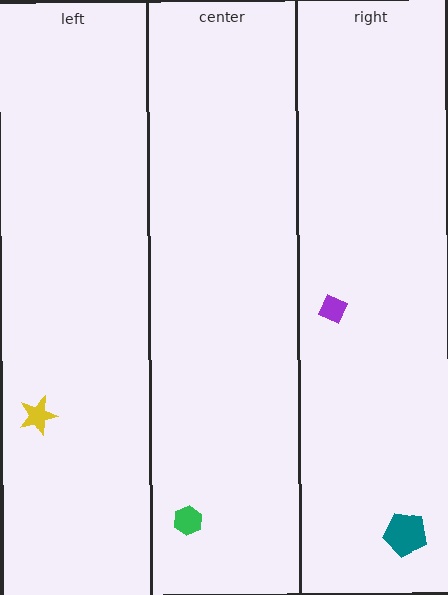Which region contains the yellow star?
The left region.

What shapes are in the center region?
The green hexagon.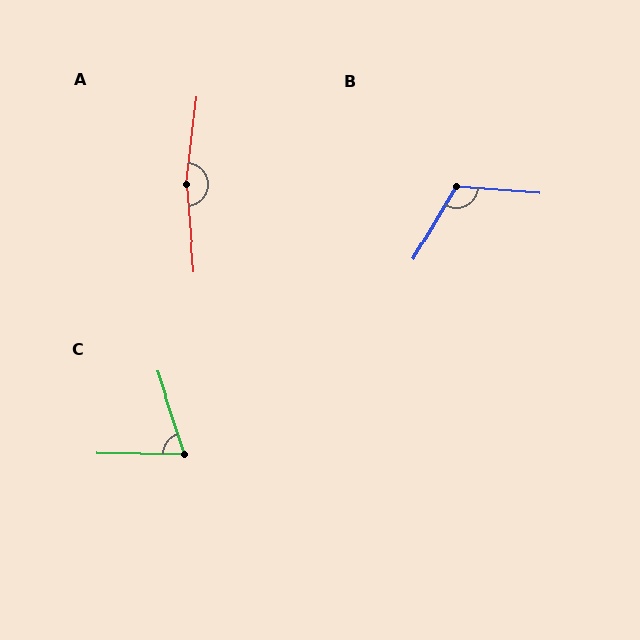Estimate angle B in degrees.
Approximately 116 degrees.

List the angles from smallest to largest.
C (71°), B (116°), A (169°).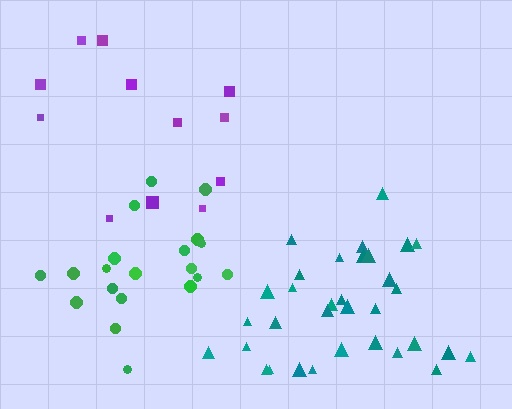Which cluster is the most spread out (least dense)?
Purple.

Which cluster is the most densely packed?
Teal.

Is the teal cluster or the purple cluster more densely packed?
Teal.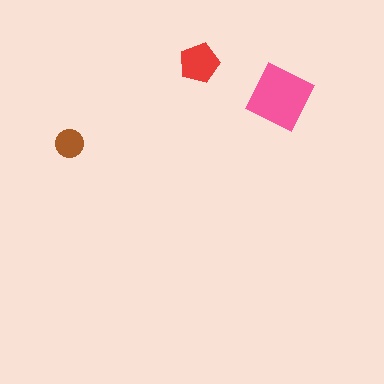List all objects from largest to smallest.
The pink diamond, the red pentagon, the brown circle.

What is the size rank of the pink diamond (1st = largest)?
1st.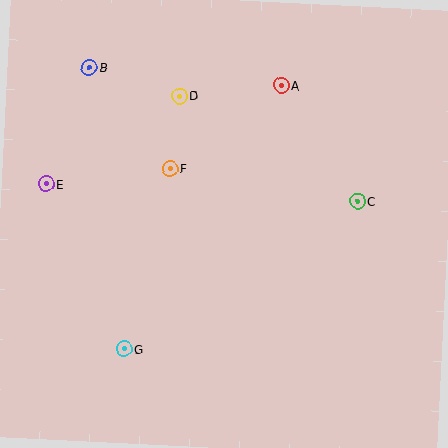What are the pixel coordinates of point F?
Point F is at (170, 168).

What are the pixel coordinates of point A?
Point A is at (281, 85).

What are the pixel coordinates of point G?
Point G is at (124, 349).